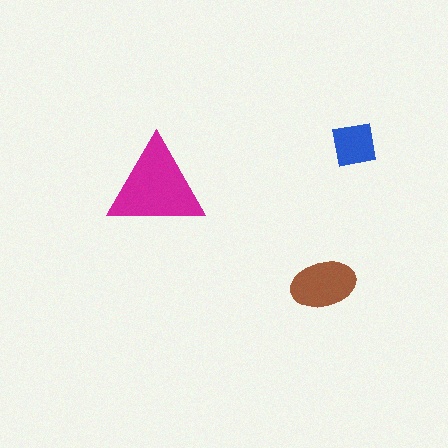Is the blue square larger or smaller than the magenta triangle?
Smaller.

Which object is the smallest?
The blue square.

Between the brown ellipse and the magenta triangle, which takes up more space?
The magenta triangle.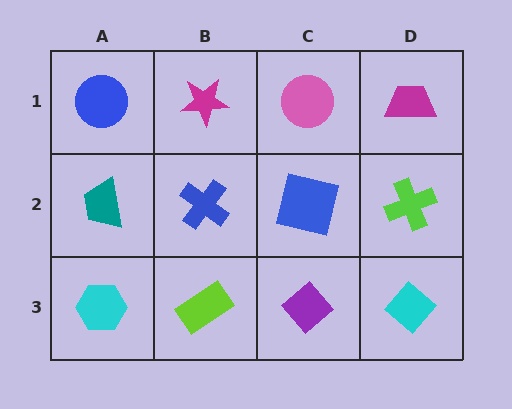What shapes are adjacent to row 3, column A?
A teal trapezoid (row 2, column A), a lime rectangle (row 3, column B).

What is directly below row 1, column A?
A teal trapezoid.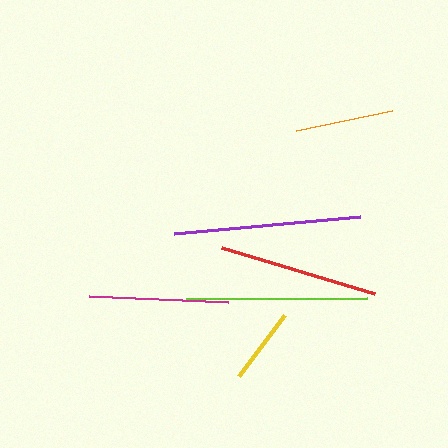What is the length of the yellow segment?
The yellow segment is approximately 76 pixels long.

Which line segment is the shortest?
The yellow line is the shortest at approximately 76 pixels.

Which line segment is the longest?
The purple line is the longest at approximately 187 pixels.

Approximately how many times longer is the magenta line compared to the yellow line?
The magenta line is approximately 1.8 times the length of the yellow line.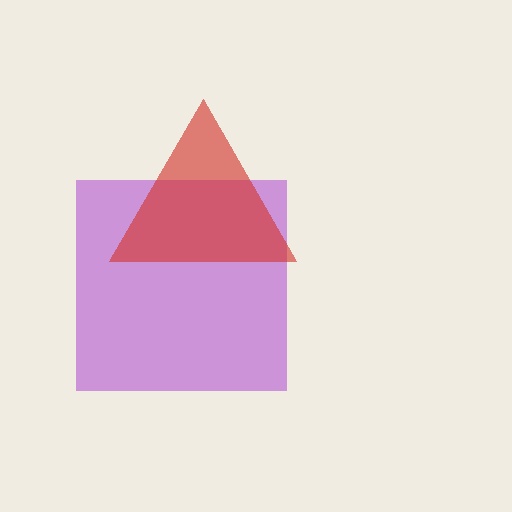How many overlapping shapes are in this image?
There are 2 overlapping shapes in the image.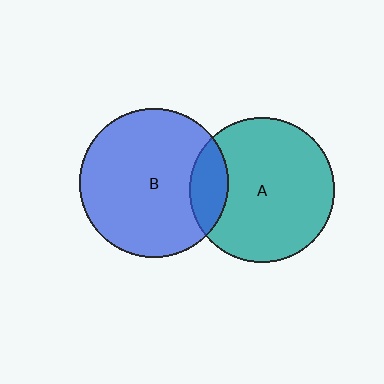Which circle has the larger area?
Circle B (blue).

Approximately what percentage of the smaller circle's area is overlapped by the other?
Approximately 15%.